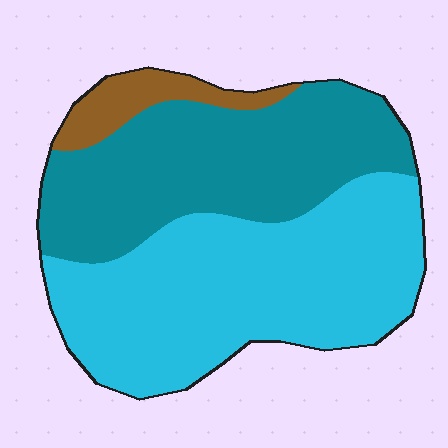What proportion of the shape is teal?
Teal covers about 40% of the shape.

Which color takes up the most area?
Cyan, at roughly 50%.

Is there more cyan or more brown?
Cyan.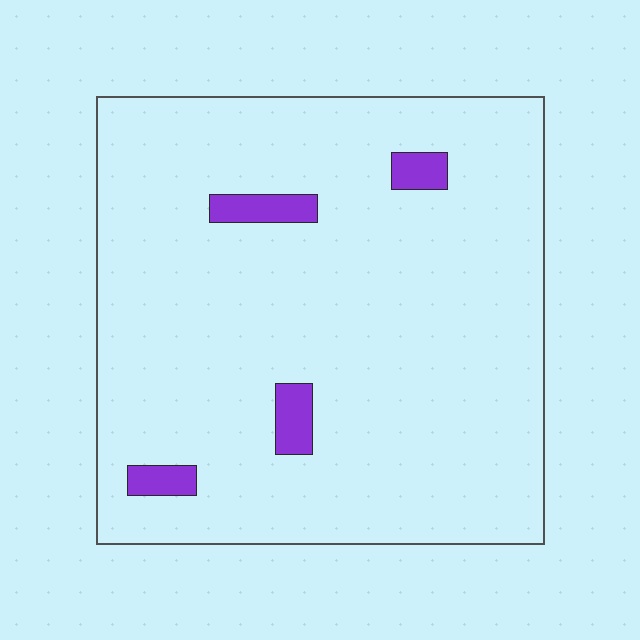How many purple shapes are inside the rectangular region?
4.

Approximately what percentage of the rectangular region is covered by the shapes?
Approximately 5%.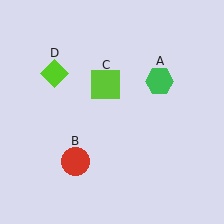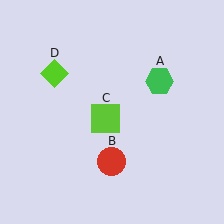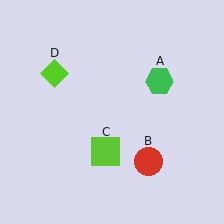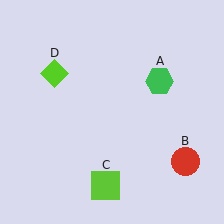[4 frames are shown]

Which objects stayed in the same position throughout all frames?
Green hexagon (object A) and lime diamond (object D) remained stationary.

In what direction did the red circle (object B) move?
The red circle (object B) moved right.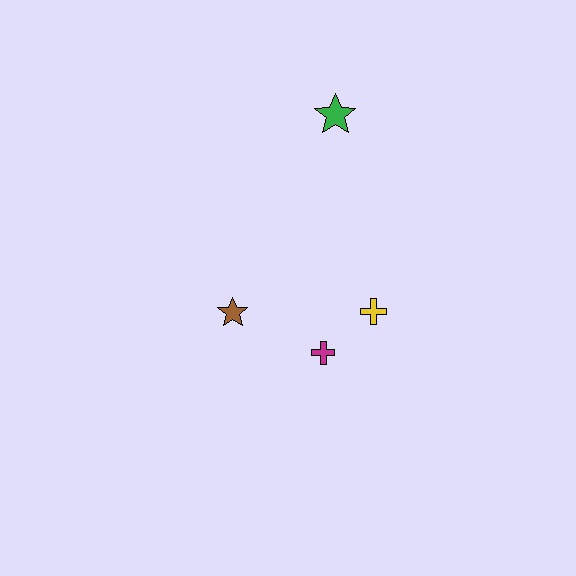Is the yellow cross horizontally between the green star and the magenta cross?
No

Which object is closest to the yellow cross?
The magenta cross is closest to the yellow cross.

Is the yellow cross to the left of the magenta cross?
No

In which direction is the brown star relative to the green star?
The brown star is below the green star.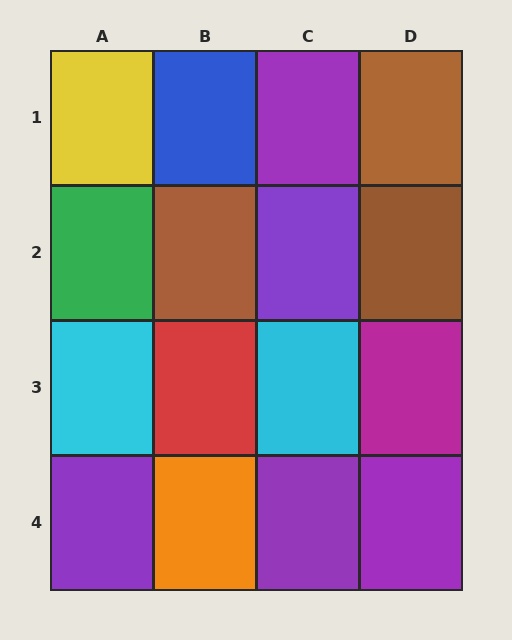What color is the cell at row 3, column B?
Red.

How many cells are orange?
1 cell is orange.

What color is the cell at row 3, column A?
Cyan.